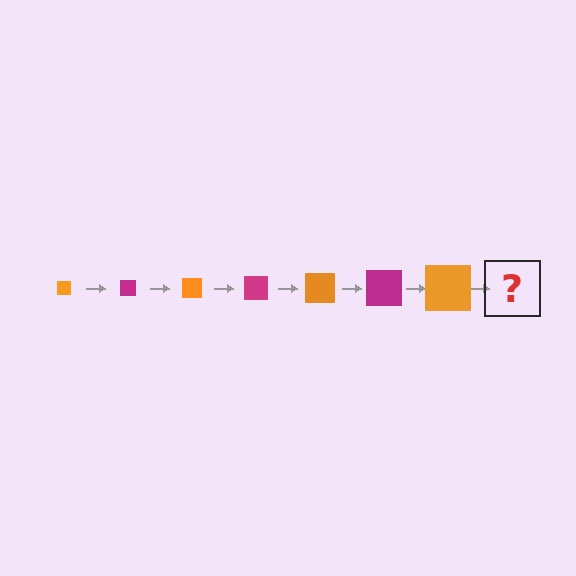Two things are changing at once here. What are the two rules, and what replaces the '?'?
The two rules are that the square grows larger each step and the color cycles through orange and magenta. The '?' should be a magenta square, larger than the previous one.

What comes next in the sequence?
The next element should be a magenta square, larger than the previous one.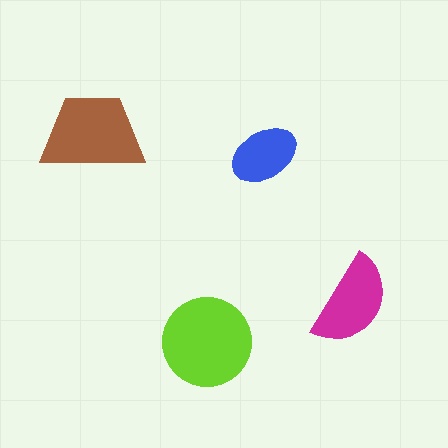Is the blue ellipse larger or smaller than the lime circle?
Smaller.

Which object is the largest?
The lime circle.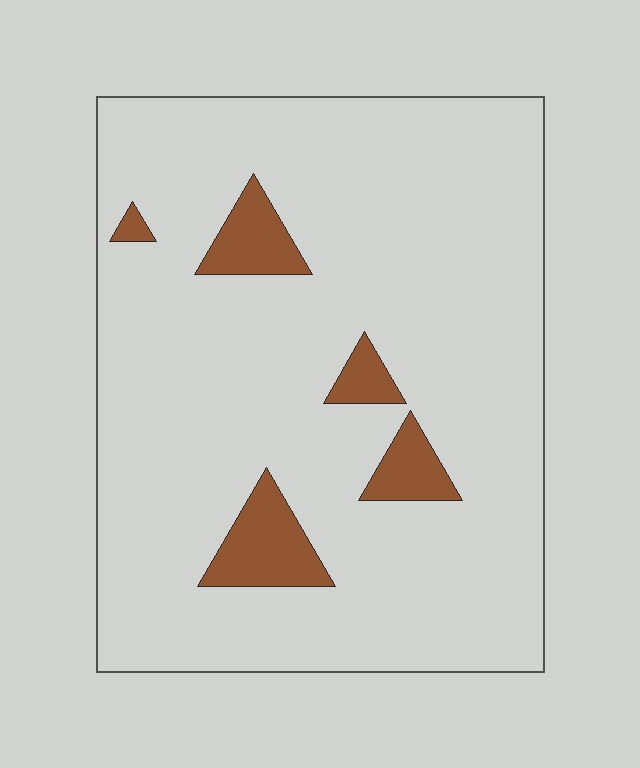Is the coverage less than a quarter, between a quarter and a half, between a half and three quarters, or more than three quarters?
Less than a quarter.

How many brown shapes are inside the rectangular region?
5.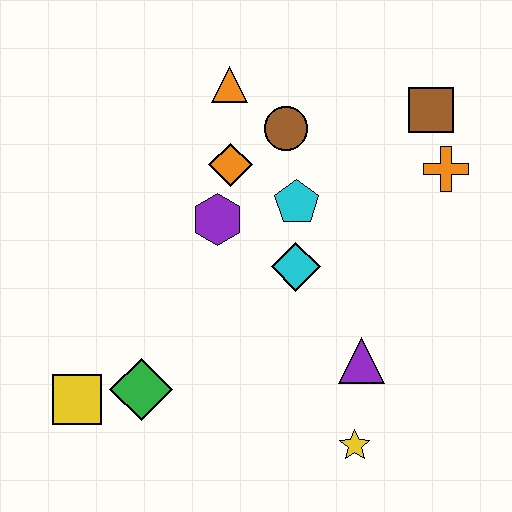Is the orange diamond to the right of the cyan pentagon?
No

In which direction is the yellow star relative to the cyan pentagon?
The yellow star is below the cyan pentagon.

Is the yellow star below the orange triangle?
Yes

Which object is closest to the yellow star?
The purple triangle is closest to the yellow star.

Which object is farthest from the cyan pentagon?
The yellow square is farthest from the cyan pentagon.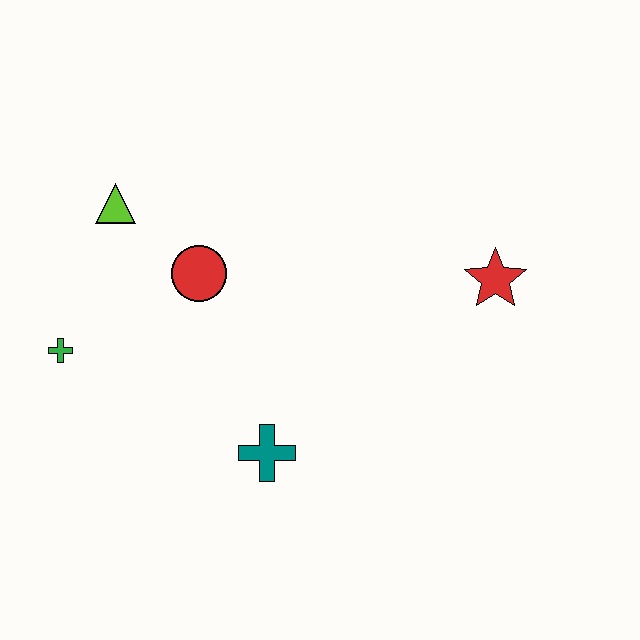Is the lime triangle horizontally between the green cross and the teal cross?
Yes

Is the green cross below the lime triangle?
Yes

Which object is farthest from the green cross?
The red star is farthest from the green cross.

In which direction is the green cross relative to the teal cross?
The green cross is to the left of the teal cross.